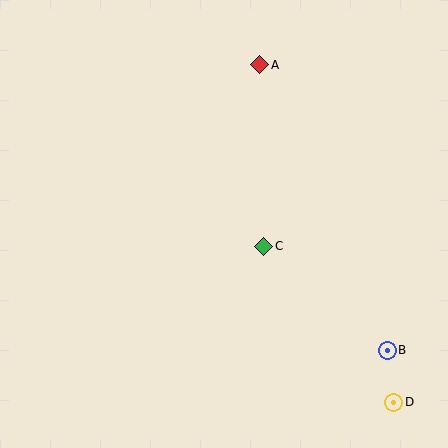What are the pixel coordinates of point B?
Point B is at (387, 350).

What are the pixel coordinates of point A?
Point A is at (260, 65).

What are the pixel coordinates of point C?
Point C is at (264, 246).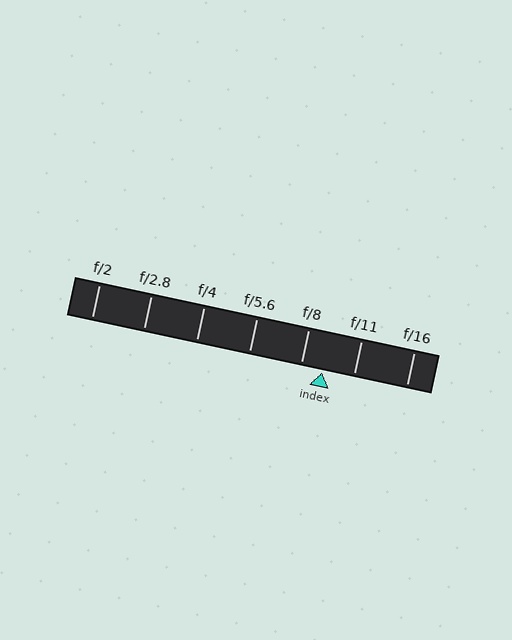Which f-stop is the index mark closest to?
The index mark is closest to f/8.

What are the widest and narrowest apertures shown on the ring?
The widest aperture shown is f/2 and the narrowest is f/16.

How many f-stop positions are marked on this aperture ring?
There are 7 f-stop positions marked.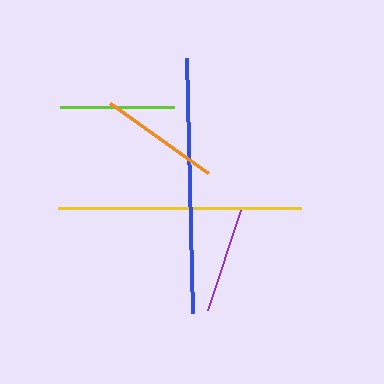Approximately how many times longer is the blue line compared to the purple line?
The blue line is approximately 2.4 times the length of the purple line.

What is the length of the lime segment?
The lime segment is approximately 114 pixels long.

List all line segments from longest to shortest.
From longest to shortest: blue, yellow, orange, lime, purple.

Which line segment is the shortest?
The purple line is the shortest at approximately 108 pixels.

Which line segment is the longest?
The blue line is the longest at approximately 255 pixels.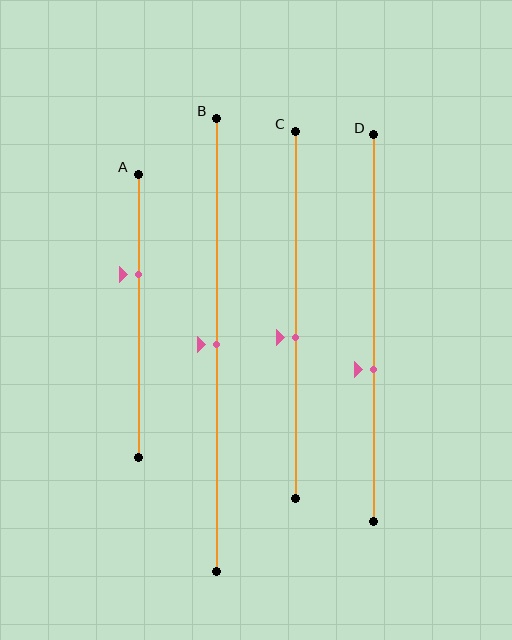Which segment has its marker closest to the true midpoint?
Segment B has its marker closest to the true midpoint.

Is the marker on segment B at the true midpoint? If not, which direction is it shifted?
Yes, the marker on segment B is at the true midpoint.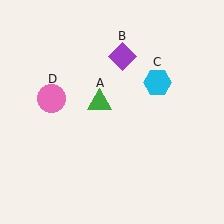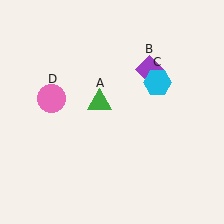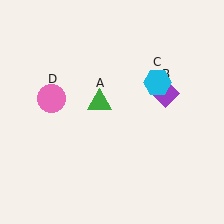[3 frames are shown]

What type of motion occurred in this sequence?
The purple diamond (object B) rotated clockwise around the center of the scene.